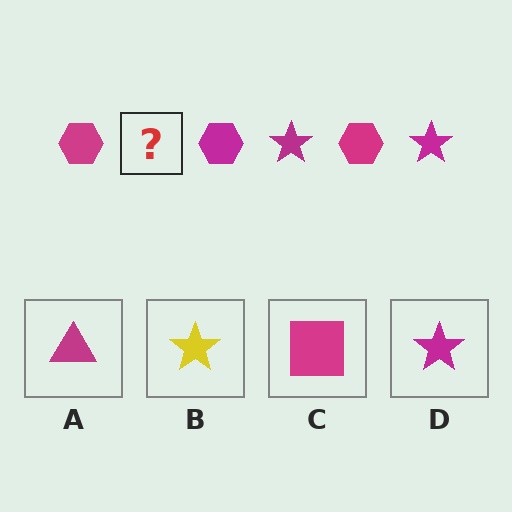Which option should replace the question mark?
Option D.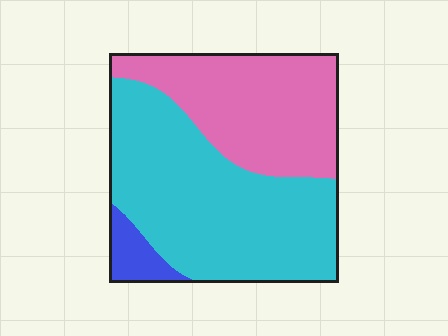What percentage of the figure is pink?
Pink covers 37% of the figure.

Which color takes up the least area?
Blue, at roughly 5%.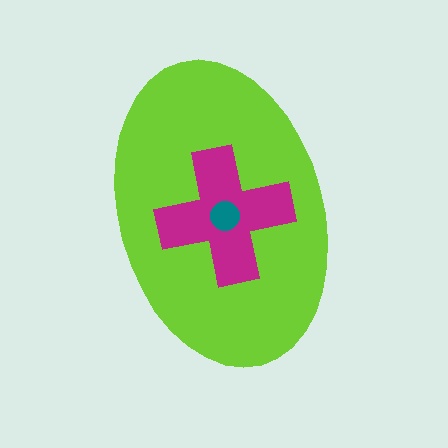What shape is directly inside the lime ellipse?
The magenta cross.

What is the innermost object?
The teal circle.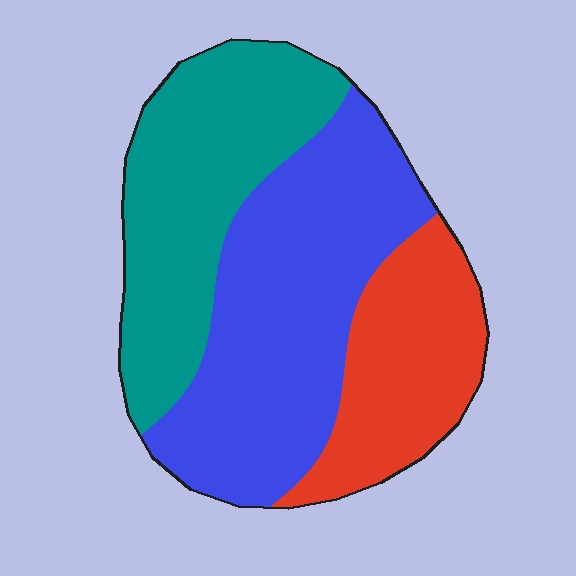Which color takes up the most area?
Blue, at roughly 45%.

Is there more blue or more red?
Blue.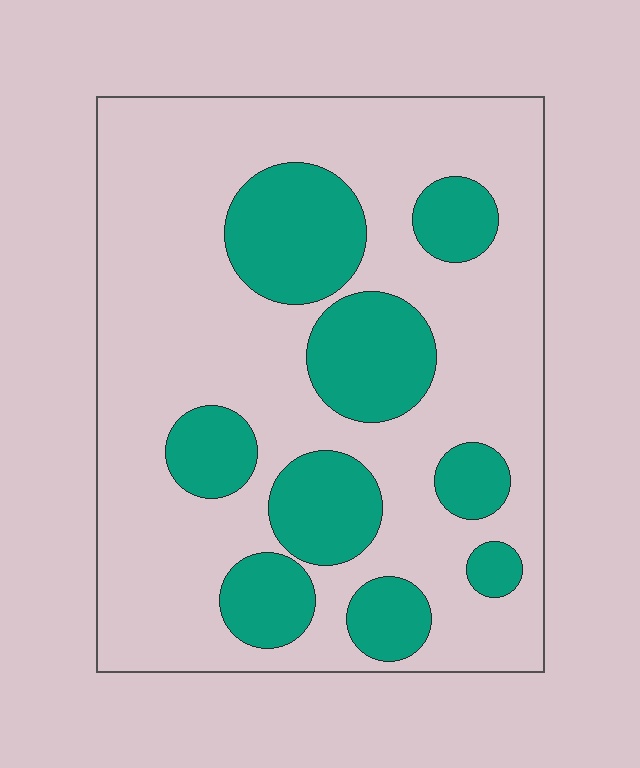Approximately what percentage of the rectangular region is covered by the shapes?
Approximately 30%.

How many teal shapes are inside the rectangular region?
9.